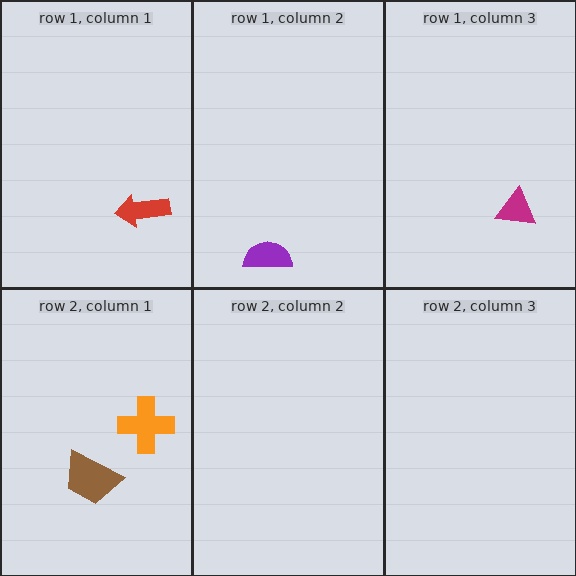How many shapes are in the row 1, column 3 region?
1.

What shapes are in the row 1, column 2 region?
The purple semicircle.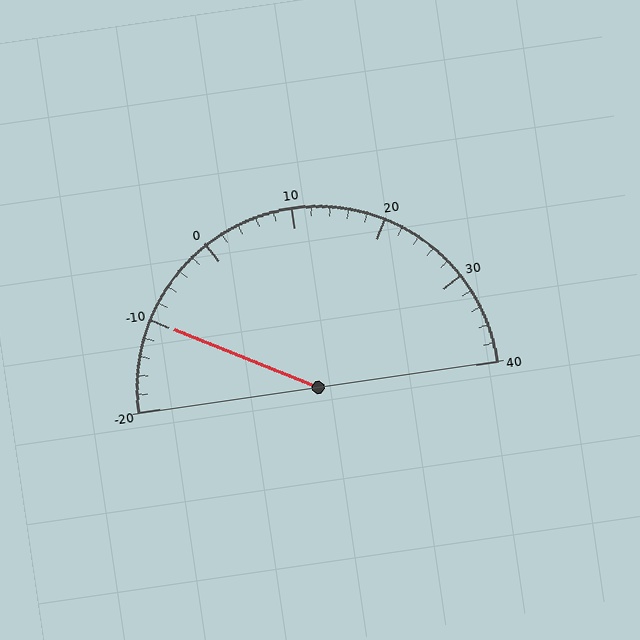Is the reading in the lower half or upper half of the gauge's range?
The reading is in the lower half of the range (-20 to 40).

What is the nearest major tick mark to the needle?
The nearest major tick mark is -10.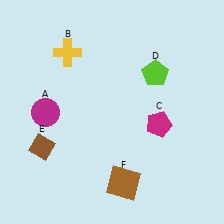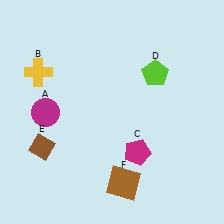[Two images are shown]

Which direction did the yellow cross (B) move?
The yellow cross (B) moved left.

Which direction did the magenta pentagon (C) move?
The magenta pentagon (C) moved down.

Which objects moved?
The objects that moved are: the yellow cross (B), the magenta pentagon (C).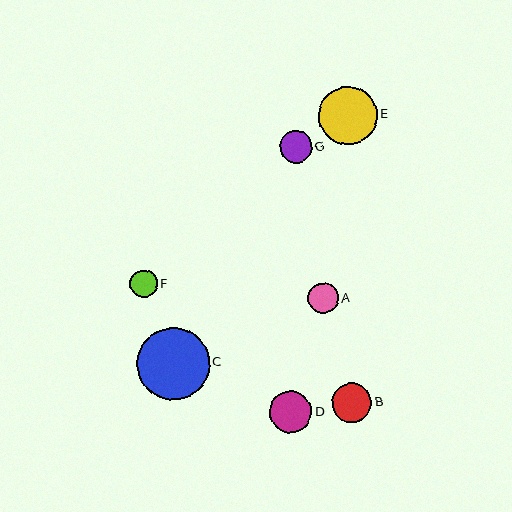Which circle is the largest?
Circle C is the largest with a size of approximately 72 pixels.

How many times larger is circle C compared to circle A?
Circle C is approximately 2.4 times the size of circle A.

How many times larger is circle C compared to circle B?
Circle C is approximately 1.8 times the size of circle B.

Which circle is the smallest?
Circle F is the smallest with a size of approximately 27 pixels.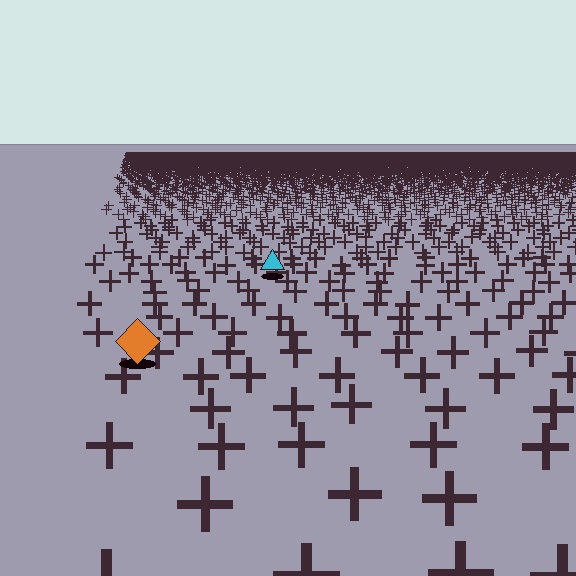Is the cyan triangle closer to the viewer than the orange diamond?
No. The orange diamond is closer — you can tell from the texture gradient: the ground texture is coarser near it.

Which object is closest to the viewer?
The orange diamond is closest. The texture marks near it are larger and more spread out.